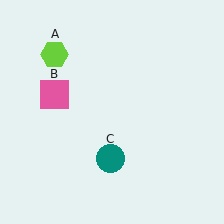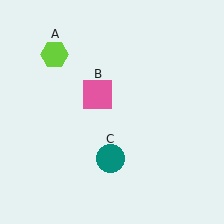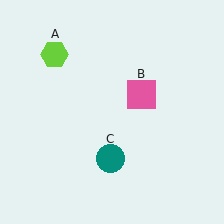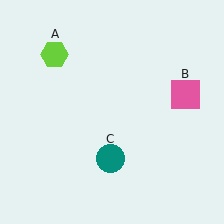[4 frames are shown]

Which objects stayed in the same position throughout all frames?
Lime hexagon (object A) and teal circle (object C) remained stationary.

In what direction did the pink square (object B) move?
The pink square (object B) moved right.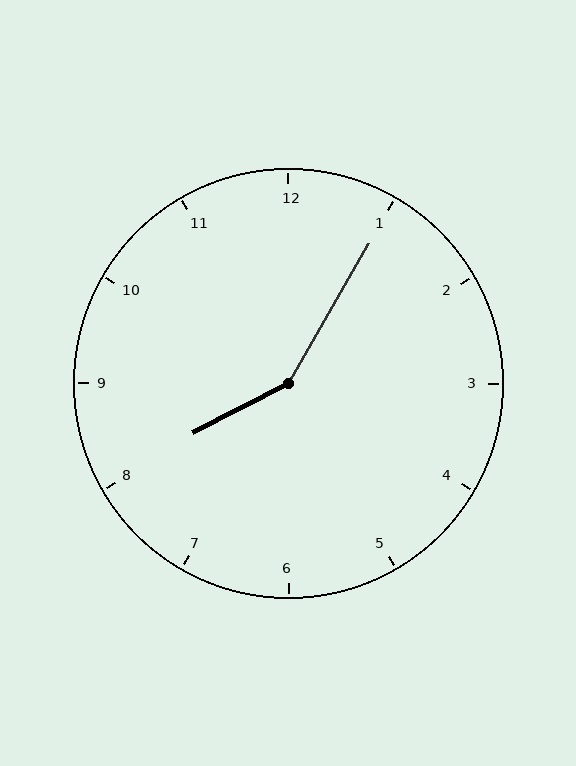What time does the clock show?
8:05.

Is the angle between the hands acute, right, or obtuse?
It is obtuse.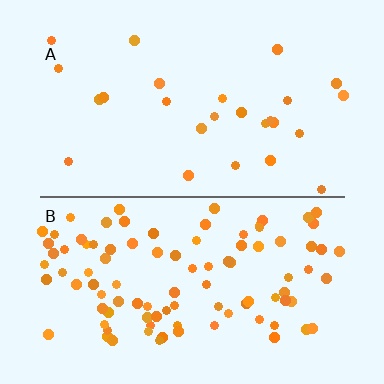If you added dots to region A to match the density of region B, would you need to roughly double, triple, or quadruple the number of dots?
Approximately quadruple.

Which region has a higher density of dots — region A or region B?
B (the bottom).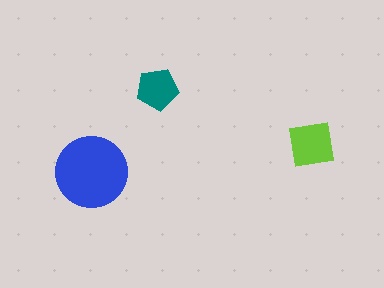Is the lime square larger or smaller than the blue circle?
Smaller.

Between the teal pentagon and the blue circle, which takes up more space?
The blue circle.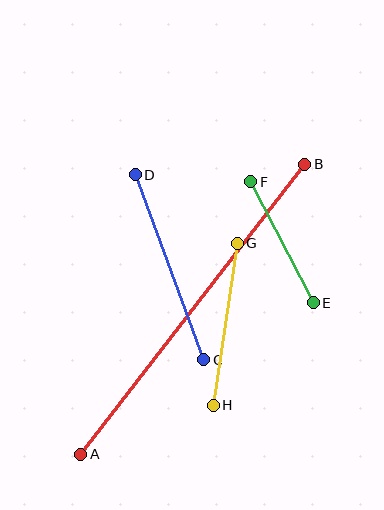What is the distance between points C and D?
The distance is approximately 197 pixels.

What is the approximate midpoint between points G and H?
The midpoint is at approximately (225, 324) pixels.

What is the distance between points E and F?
The distance is approximately 136 pixels.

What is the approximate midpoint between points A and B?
The midpoint is at approximately (193, 309) pixels.